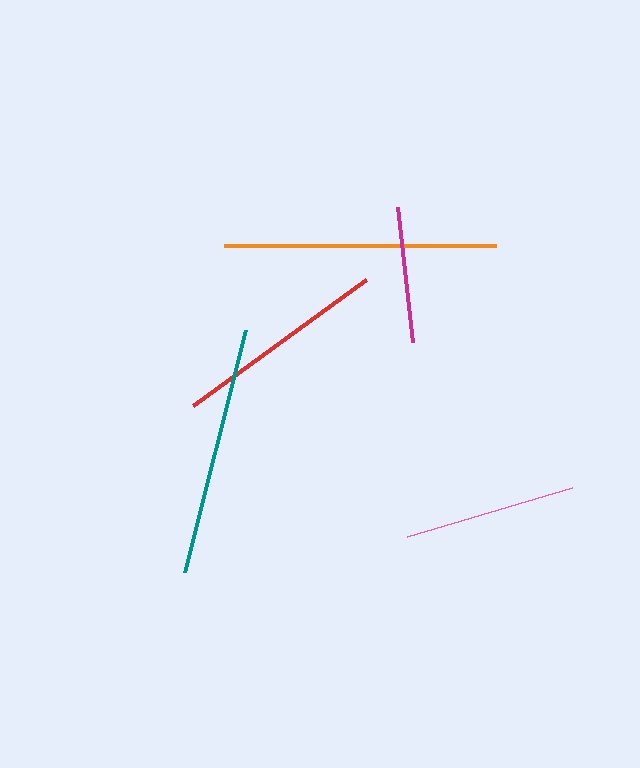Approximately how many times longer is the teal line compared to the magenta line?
The teal line is approximately 1.8 times the length of the magenta line.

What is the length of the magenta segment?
The magenta segment is approximately 136 pixels long.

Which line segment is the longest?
The orange line is the longest at approximately 272 pixels.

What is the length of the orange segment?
The orange segment is approximately 272 pixels long.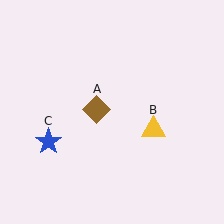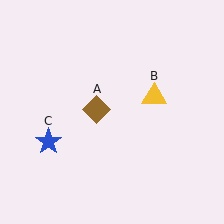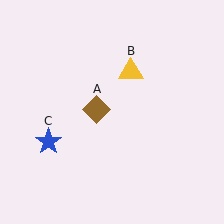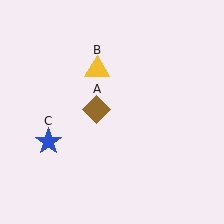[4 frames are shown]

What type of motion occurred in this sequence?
The yellow triangle (object B) rotated counterclockwise around the center of the scene.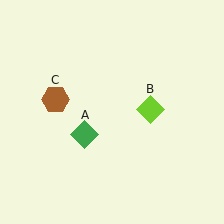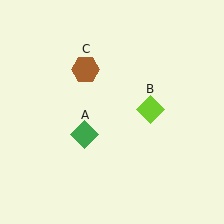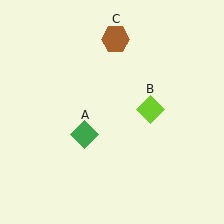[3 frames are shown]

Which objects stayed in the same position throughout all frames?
Green diamond (object A) and lime diamond (object B) remained stationary.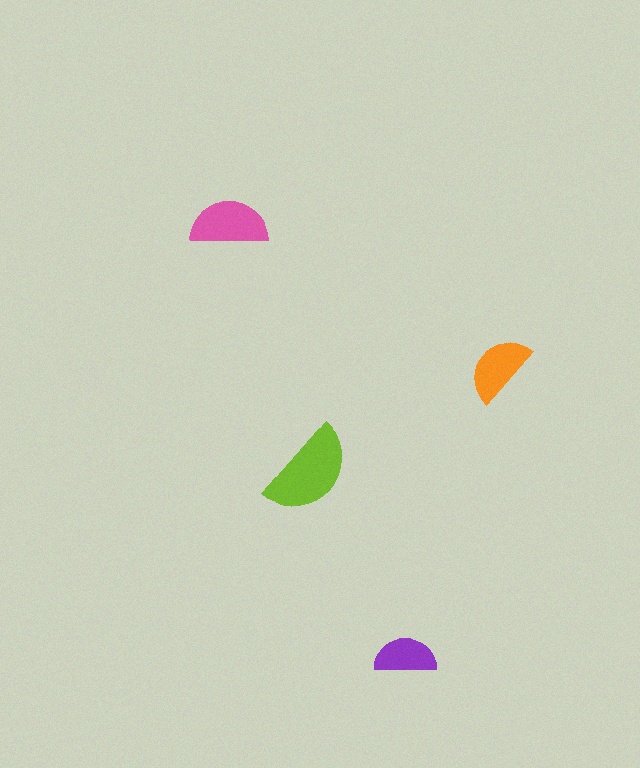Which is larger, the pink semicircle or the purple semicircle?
The pink one.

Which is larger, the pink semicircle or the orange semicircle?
The pink one.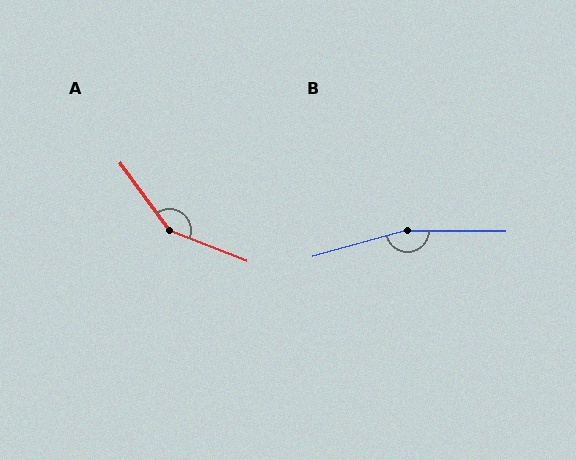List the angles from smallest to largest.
A (148°), B (164°).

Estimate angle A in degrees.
Approximately 148 degrees.